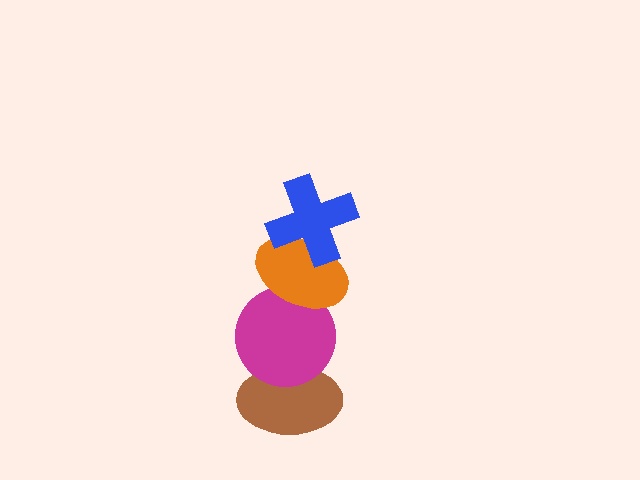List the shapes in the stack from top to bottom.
From top to bottom: the blue cross, the orange ellipse, the magenta circle, the brown ellipse.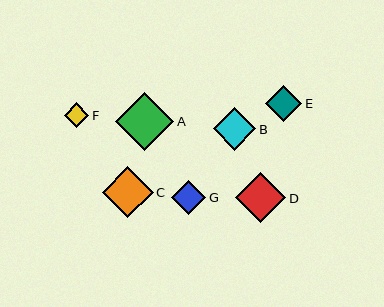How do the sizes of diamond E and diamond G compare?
Diamond E and diamond G are approximately the same size.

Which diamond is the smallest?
Diamond F is the smallest with a size of approximately 24 pixels.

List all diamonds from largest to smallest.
From largest to smallest: A, C, D, B, E, G, F.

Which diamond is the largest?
Diamond A is the largest with a size of approximately 58 pixels.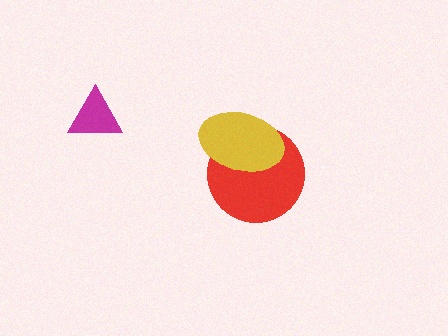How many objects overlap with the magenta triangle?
0 objects overlap with the magenta triangle.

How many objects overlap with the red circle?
1 object overlaps with the red circle.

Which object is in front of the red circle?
The yellow ellipse is in front of the red circle.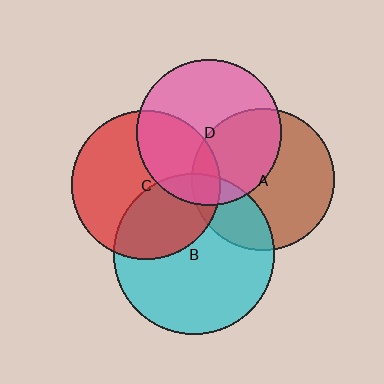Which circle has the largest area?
Circle B (cyan).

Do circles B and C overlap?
Yes.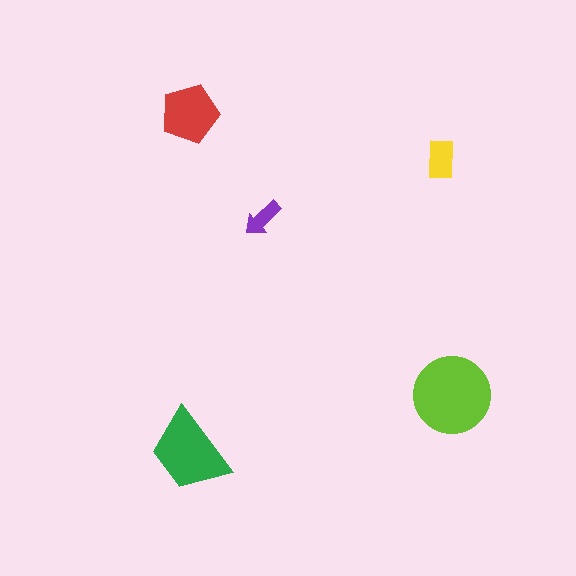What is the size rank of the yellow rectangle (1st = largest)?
4th.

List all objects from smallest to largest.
The purple arrow, the yellow rectangle, the red pentagon, the green trapezoid, the lime circle.